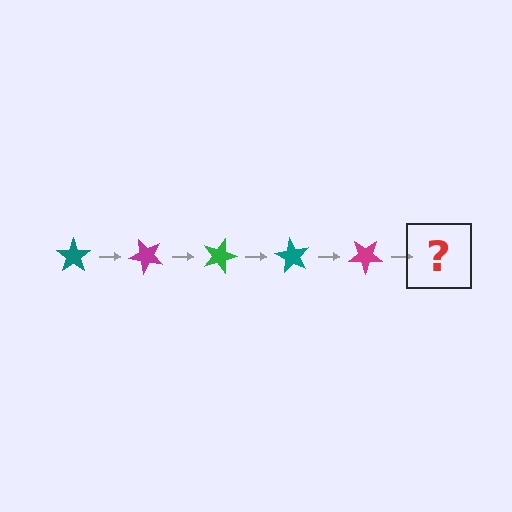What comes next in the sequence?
The next element should be a green star, rotated 225 degrees from the start.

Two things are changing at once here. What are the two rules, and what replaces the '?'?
The two rules are that it rotates 45 degrees each step and the color cycles through teal, magenta, and green. The '?' should be a green star, rotated 225 degrees from the start.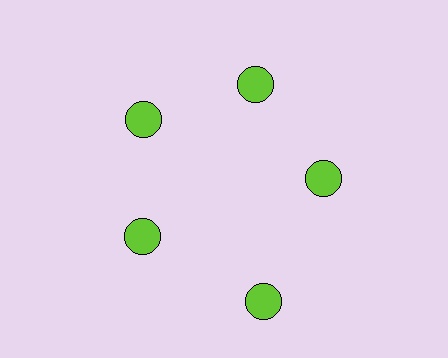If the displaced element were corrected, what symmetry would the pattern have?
It would have 5-fold rotational symmetry — the pattern would map onto itself every 72 degrees.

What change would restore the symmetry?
The symmetry would be restored by moving it inward, back onto the ring so that all 5 circles sit at equal angles and equal distance from the center.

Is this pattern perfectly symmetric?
No. The 5 lime circles are arranged in a ring, but one element near the 5 o'clock position is pushed outward from the center, breaking the 5-fold rotational symmetry.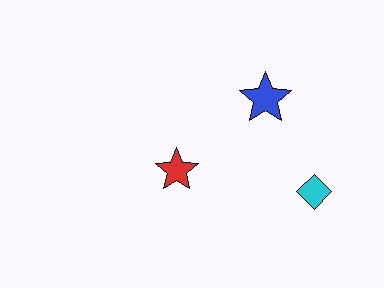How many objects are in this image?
There are 3 objects.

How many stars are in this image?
There are 2 stars.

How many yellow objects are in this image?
There are no yellow objects.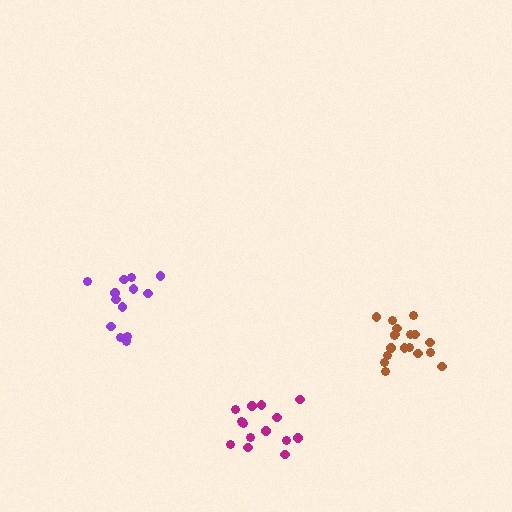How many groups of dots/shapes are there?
There are 3 groups.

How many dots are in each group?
Group 1: 15 dots, Group 2: 13 dots, Group 3: 18 dots (46 total).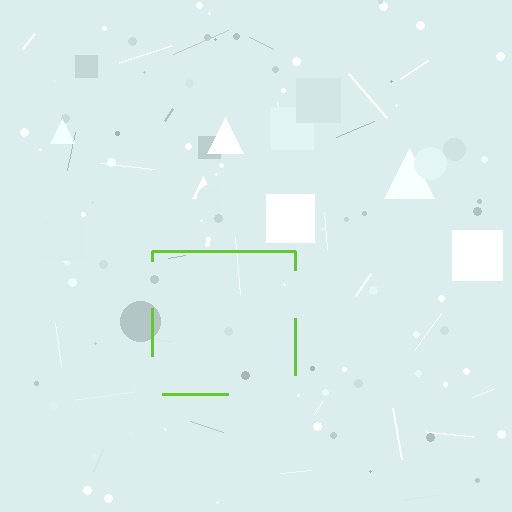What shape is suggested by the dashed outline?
The dashed outline suggests a square.